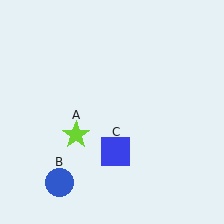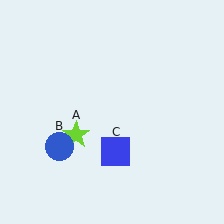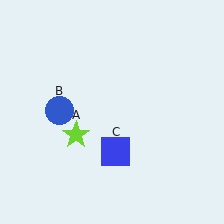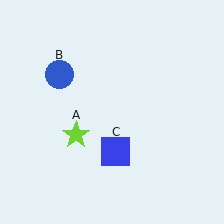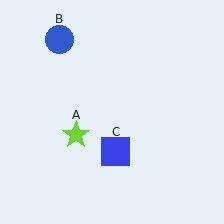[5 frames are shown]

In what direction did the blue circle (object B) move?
The blue circle (object B) moved up.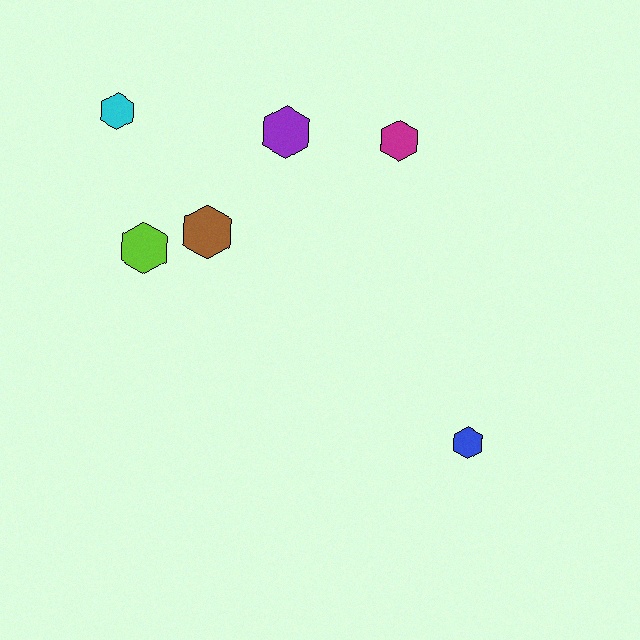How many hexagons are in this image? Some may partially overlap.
There are 6 hexagons.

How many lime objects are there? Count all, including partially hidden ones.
There is 1 lime object.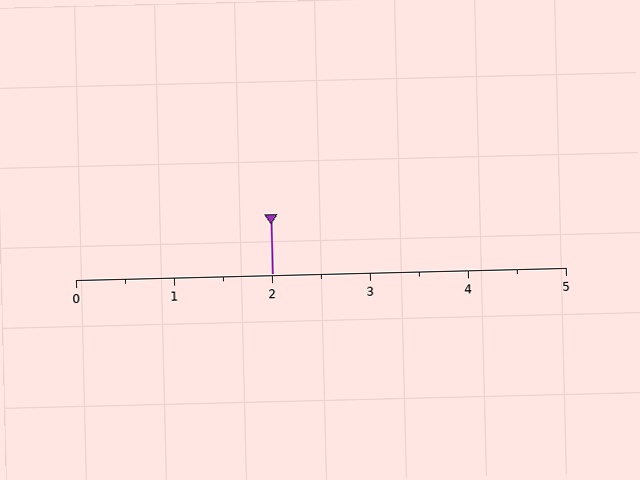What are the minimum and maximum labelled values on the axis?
The axis runs from 0 to 5.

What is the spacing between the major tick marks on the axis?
The major ticks are spaced 1 apart.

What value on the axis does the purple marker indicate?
The marker indicates approximately 2.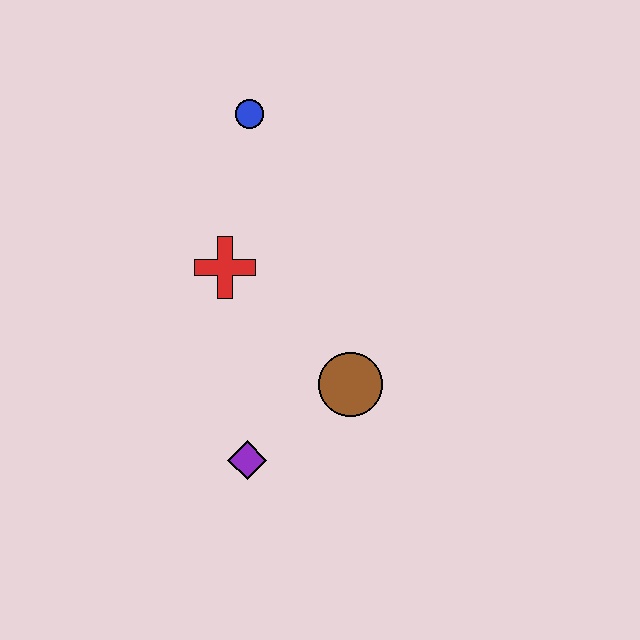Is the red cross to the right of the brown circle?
No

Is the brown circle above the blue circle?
No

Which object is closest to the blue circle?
The red cross is closest to the blue circle.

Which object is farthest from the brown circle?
The blue circle is farthest from the brown circle.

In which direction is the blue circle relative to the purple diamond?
The blue circle is above the purple diamond.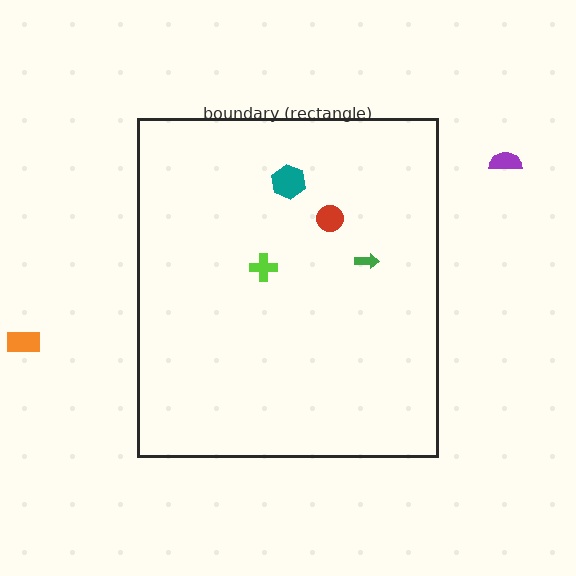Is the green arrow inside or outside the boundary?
Inside.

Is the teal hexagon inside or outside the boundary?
Inside.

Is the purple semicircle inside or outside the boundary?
Outside.